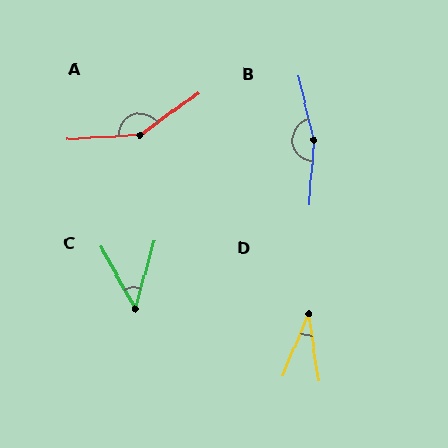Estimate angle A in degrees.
Approximately 148 degrees.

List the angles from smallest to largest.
D (31°), C (44°), A (148°), B (162°).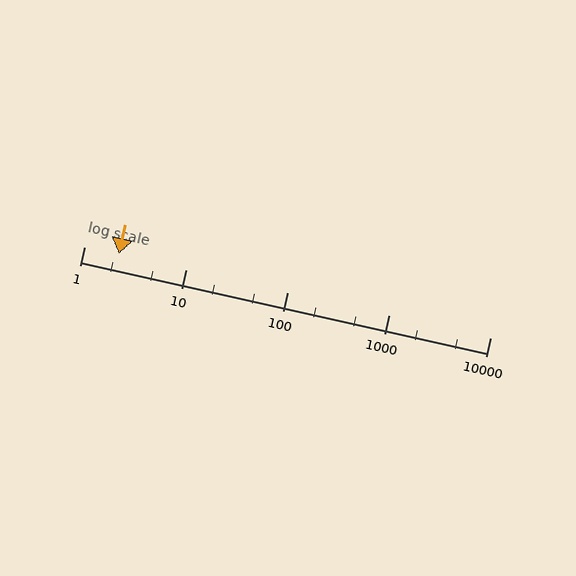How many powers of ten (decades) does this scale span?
The scale spans 4 decades, from 1 to 10000.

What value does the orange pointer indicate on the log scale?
The pointer indicates approximately 2.2.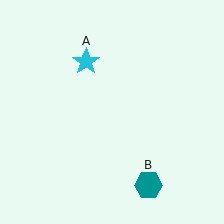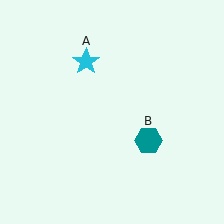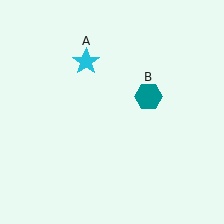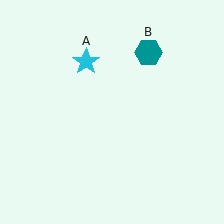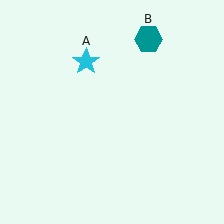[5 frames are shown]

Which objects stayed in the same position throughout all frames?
Cyan star (object A) remained stationary.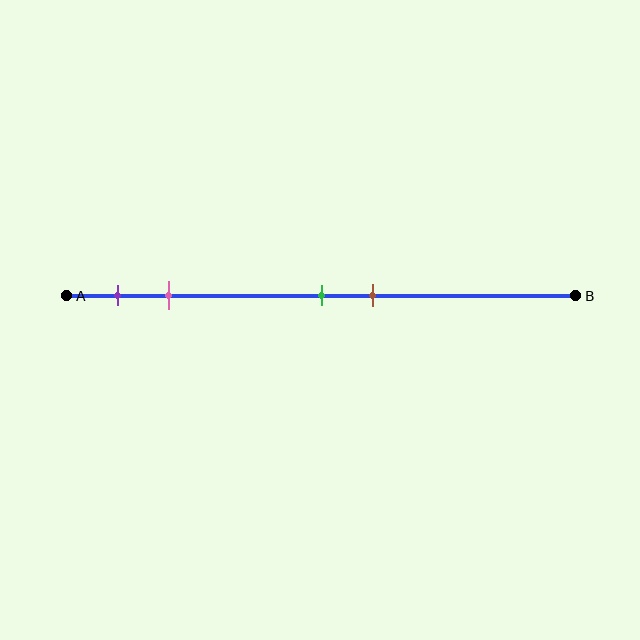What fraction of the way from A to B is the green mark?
The green mark is approximately 50% (0.5) of the way from A to B.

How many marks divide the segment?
There are 4 marks dividing the segment.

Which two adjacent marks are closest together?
The green and brown marks are the closest adjacent pair.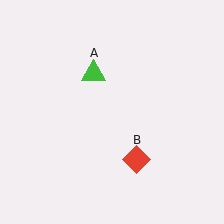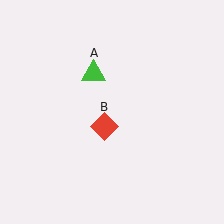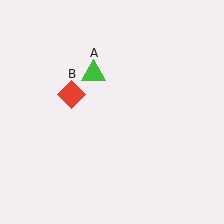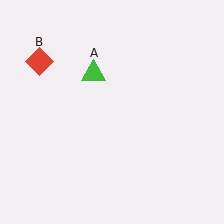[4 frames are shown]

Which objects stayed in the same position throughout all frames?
Green triangle (object A) remained stationary.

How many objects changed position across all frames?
1 object changed position: red diamond (object B).